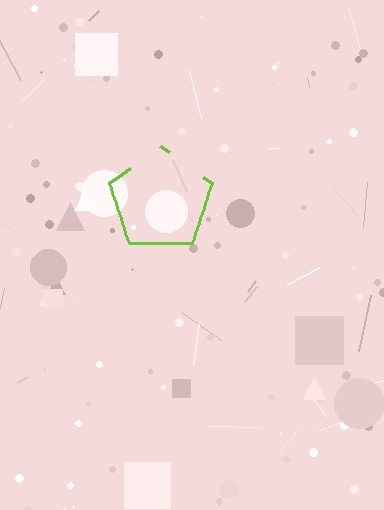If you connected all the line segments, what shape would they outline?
They would outline a pentagon.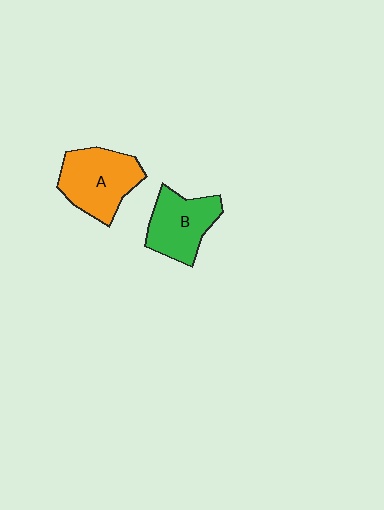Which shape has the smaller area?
Shape B (green).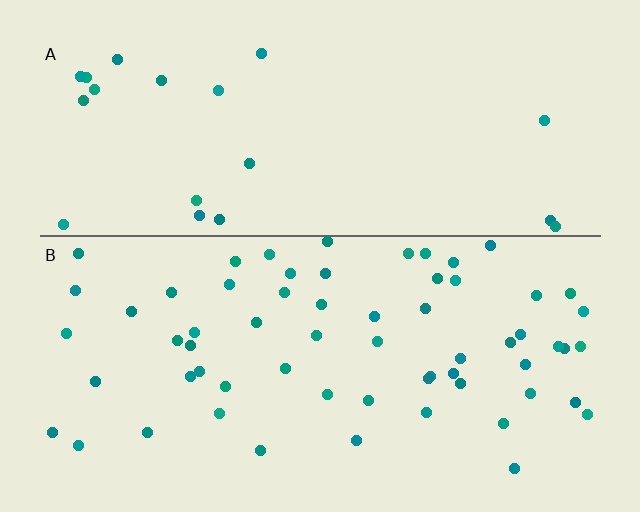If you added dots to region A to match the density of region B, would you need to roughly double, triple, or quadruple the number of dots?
Approximately triple.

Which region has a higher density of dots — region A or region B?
B (the bottom).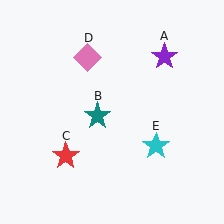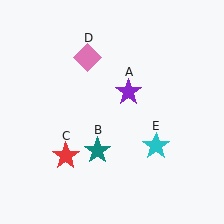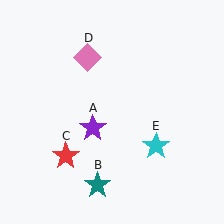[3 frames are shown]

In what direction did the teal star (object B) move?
The teal star (object B) moved down.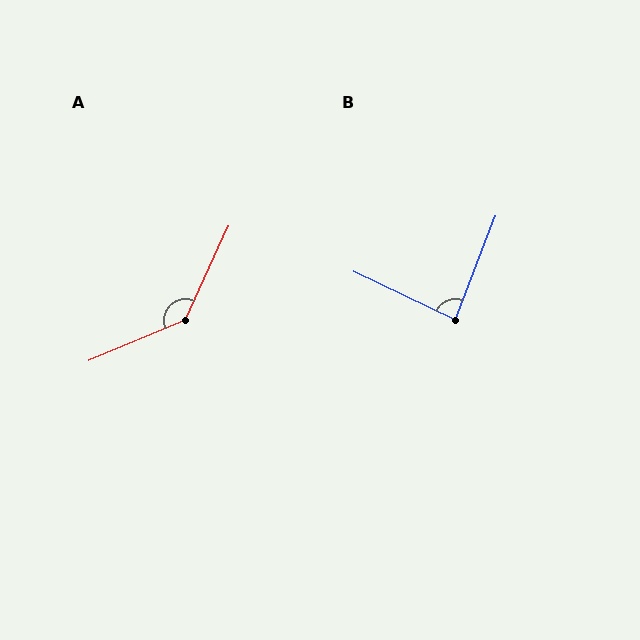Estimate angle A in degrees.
Approximately 137 degrees.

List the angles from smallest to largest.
B (86°), A (137°).